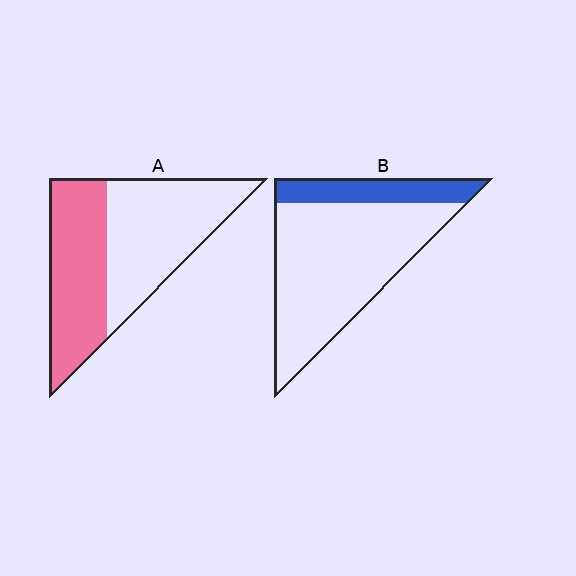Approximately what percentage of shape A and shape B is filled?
A is approximately 45% and B is approximately 20%.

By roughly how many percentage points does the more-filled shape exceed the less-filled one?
By roughly 25 percentage points (A over B).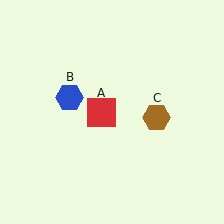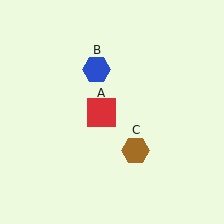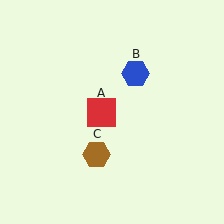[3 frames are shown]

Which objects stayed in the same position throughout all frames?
Red square (object A) remained stationary.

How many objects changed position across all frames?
2 objects changed position: blue hexagon (object B), brown hexagon (object C).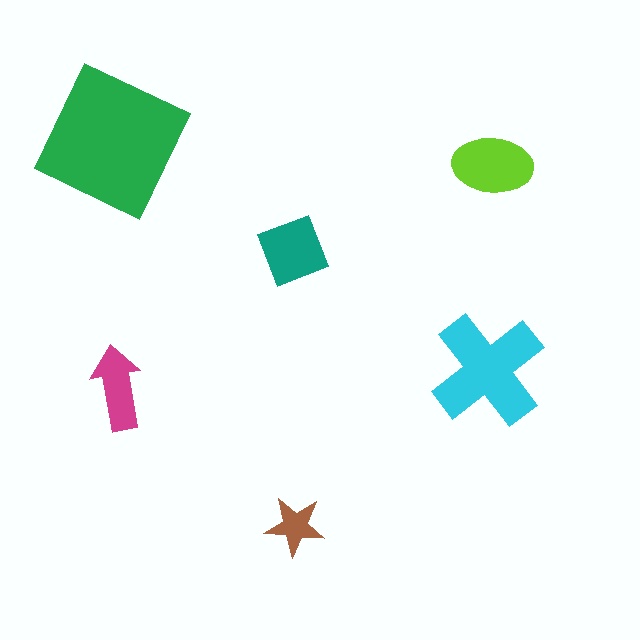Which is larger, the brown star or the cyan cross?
The cyan cross.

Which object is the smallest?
The brown star.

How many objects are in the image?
There are 6 objects in the image.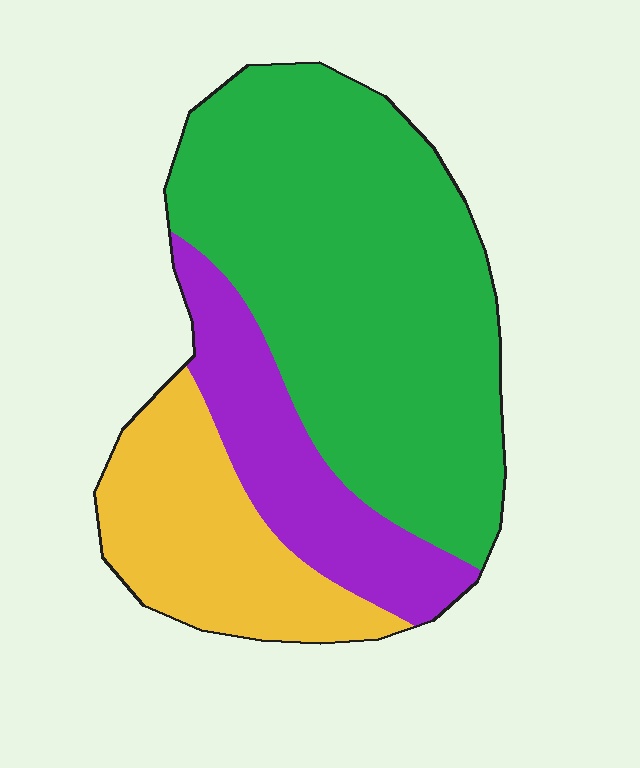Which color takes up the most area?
Green, at roughly 60%.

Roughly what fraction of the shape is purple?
Purple takes up about one fifth (1/5) of the shape.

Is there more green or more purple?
Green.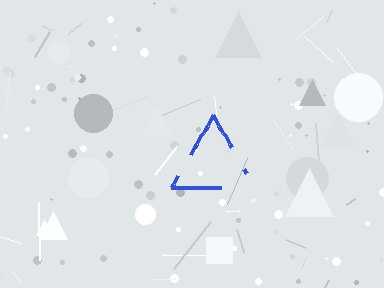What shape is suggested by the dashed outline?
The dashed outline suggests a triangle.